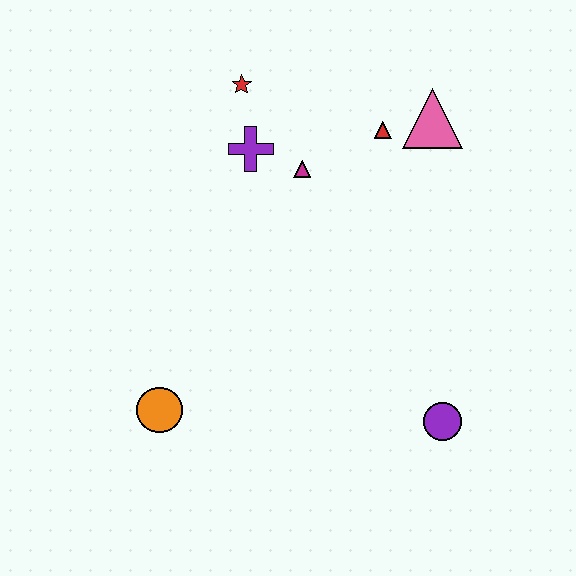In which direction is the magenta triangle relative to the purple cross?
The magenta triangle is to the right of the purple cross.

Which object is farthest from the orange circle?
The pink triangle is farthest from the orange circle.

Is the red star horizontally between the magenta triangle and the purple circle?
No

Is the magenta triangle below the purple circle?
No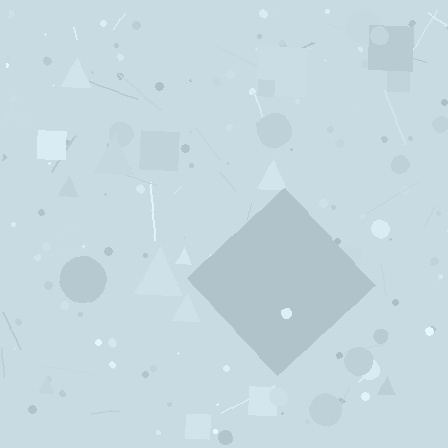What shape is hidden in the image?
A diamond is hidden in the image.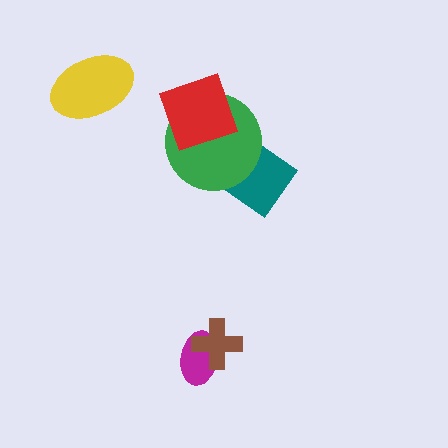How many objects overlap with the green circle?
2 objects overlap with the green circle.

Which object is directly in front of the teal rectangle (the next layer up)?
The green circle is directly in front of the teal rectangle.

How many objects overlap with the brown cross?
1 object overlaps with the brown cross.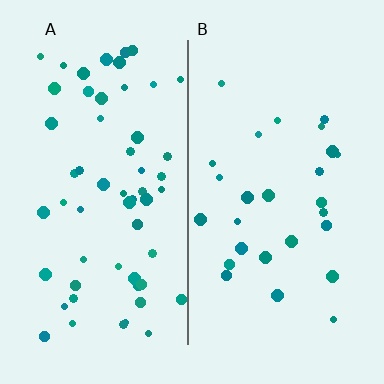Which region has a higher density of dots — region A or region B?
A (the left).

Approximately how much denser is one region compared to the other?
Approximately 2.1× — region A over region B.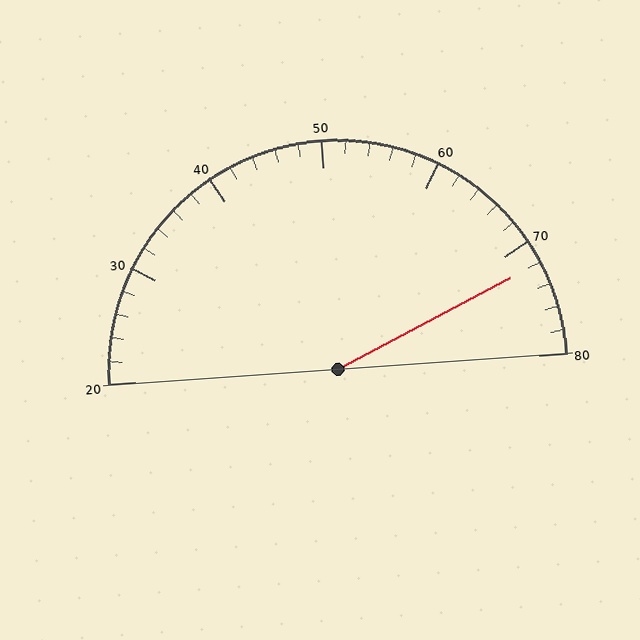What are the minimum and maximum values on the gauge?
The gauge ranges from 20 to 80.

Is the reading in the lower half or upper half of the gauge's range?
The reading is in the upper half of the range (20 to 80).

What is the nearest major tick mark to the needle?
The nearest major tick mark is 70.